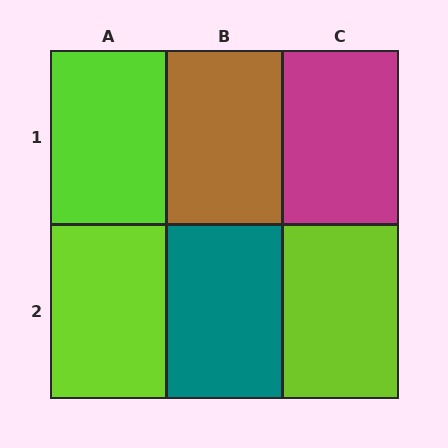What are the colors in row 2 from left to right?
Lime, teal, lime.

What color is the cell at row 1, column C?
Magenta.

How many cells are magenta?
1 cell is magenta.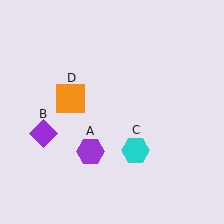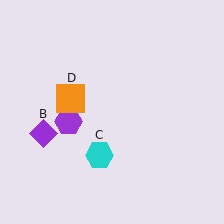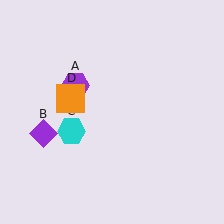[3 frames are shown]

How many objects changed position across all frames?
2 objects changed position: purple hexagon (object A), cyan hexagon (object C).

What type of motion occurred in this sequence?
The purple hexagon (object A), cyan hexagon (object C) rotated clockwise around the center of the scene.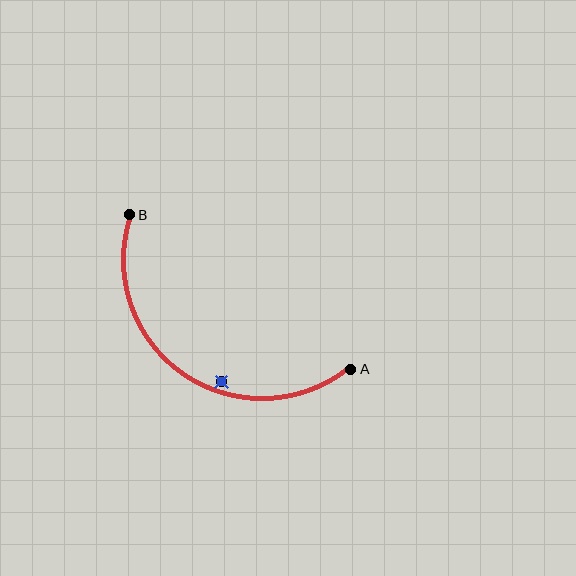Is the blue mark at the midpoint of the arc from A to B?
No — the blue mark does not lie on the arc at all. It sits slightly inside the curve.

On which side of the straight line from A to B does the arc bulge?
The arc bulges below and to the left of the straight line connecting A and B.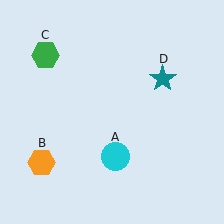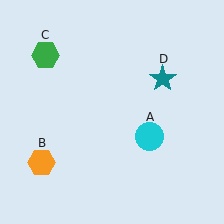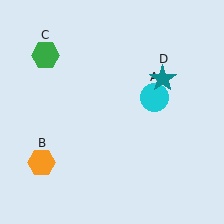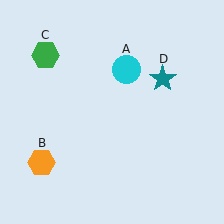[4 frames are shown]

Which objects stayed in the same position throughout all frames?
Orange hexagon (object B) and green hexagon (object C) and teal star (object D) remained stationary.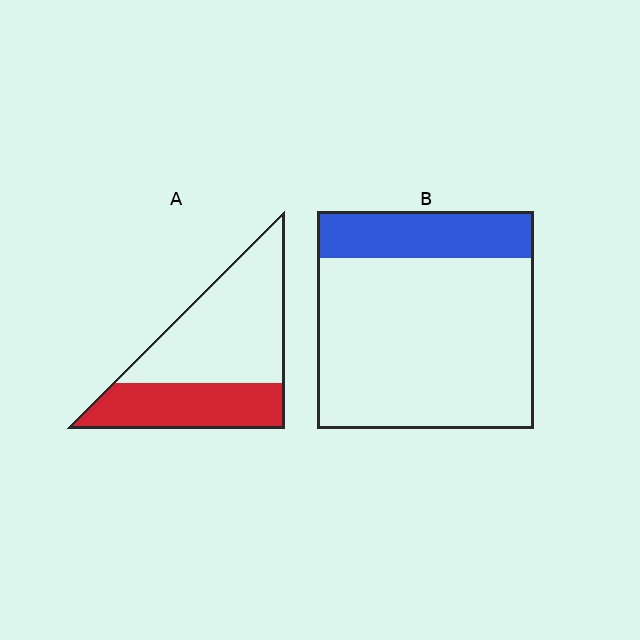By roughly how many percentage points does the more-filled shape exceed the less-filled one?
By roughly 15 percentage points (A over B).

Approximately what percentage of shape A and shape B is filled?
A is approximately 40% and B is approximately 20%.